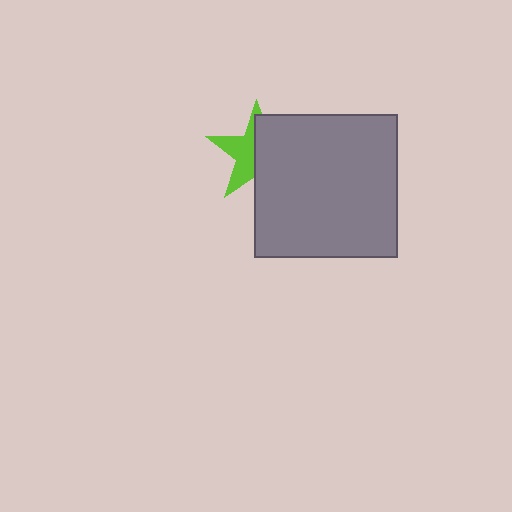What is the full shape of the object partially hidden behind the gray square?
The partially hidden object is a lime star.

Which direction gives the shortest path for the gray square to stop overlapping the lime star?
Moving right gives the shortest separation.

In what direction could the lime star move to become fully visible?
The lime star could move left. That would shift it out from behind the gray square entirely.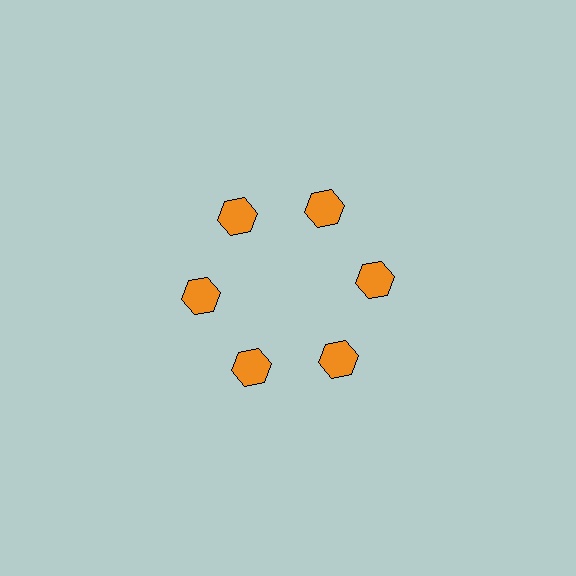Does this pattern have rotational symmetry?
Yes, this pattern has 6-fold rotational symmetry. It looks the same after rotating 60 degrees around the center.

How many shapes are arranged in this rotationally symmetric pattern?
There are 6 shapes, arranged in 6 groups of 1.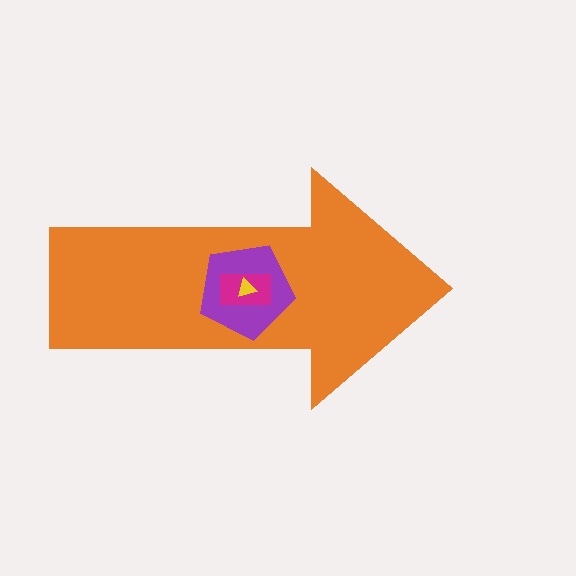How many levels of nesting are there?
4.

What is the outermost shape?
The orange arrow.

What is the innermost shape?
The yellow triangle.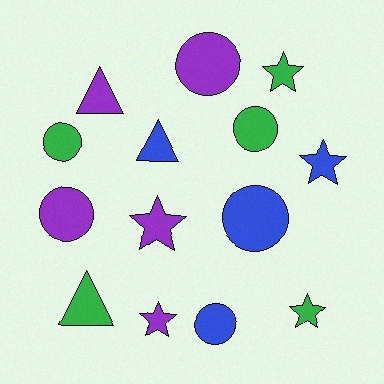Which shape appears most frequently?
Circle, with 6 objects.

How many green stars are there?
There are 2 green stars.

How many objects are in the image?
There are 14 objects.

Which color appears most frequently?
Green, with 5 objects.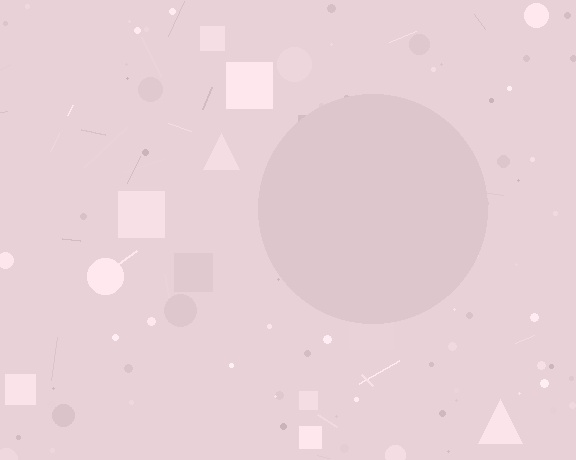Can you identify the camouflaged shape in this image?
The camouflaged shape is a circle.